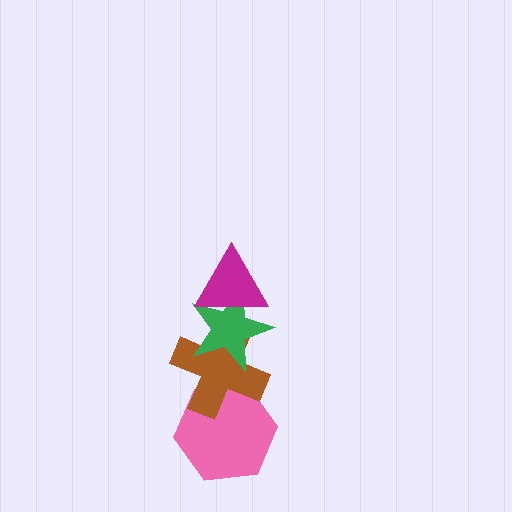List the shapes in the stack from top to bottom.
From top to bottom: the magenta triangle, the green star, the brown cross, the pink hexagon.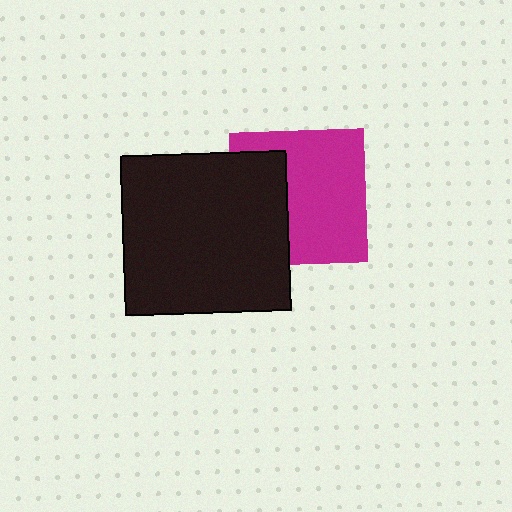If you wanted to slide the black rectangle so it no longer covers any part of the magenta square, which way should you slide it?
Slide it left — that is the most direct way to separate the two shapes.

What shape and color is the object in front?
The object in front is a black rectangle.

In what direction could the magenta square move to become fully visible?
The magenta square could move right. That would shift it out from behind the black rectangle entirely.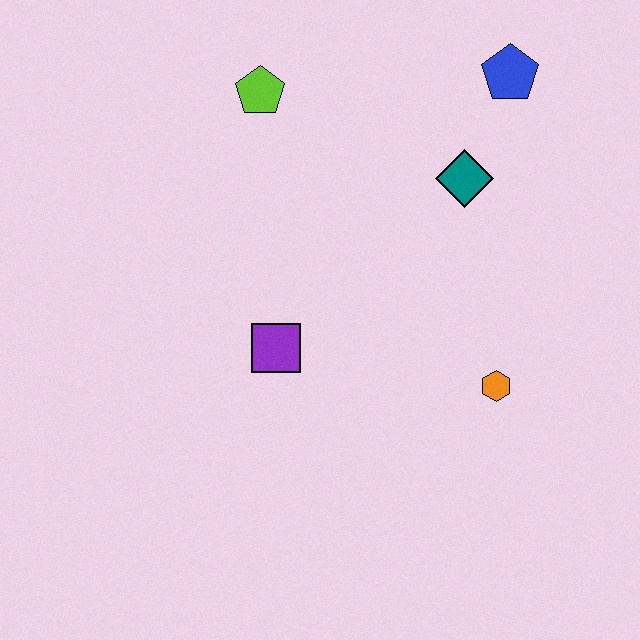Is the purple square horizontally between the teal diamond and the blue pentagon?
No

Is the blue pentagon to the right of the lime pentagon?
Yes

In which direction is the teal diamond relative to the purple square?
The teal diamond is to the right of the purple square.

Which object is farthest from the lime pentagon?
The orange hexagon is farthest from the lime pentagon.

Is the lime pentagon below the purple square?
No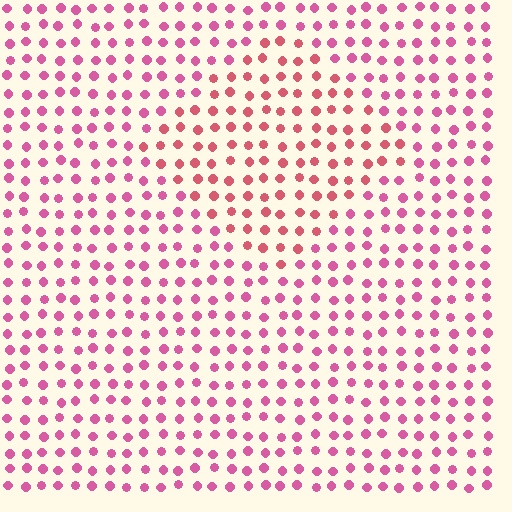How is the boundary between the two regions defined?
The boundary is defined purely by a slight shift in hue (about 24 degrees). Spacing, size, and orientation are identical on both sides.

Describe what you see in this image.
The image is filled with small pink elements in a uniform arrangement. A diamond-shaped region is visible where the elements are tinted to a slightly different hue, forming a subtle color boundary.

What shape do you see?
I see a diamond.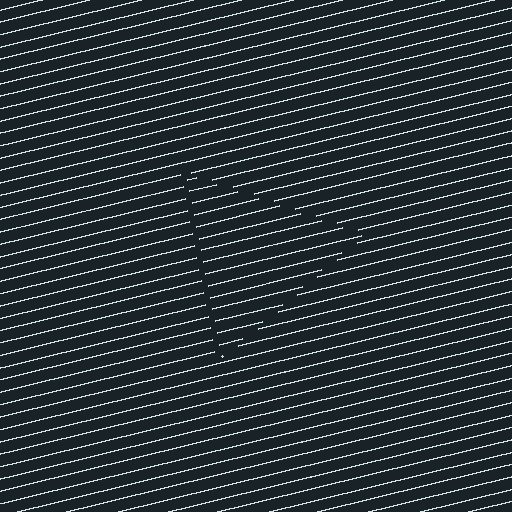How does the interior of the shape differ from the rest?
The interior of the shape contains the same grating, shifted by half a period — the contour is defined by the phase discontinuity where line-ends from the inner and outer gratings abut.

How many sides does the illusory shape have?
3 sides — the line-ends trace a triangle.